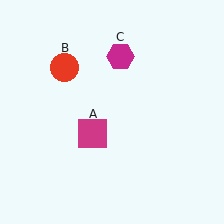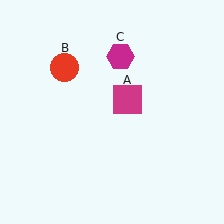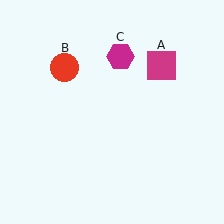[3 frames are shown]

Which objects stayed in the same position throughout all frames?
Red circle (object B) and magenta hexagon (object C) remained stationary.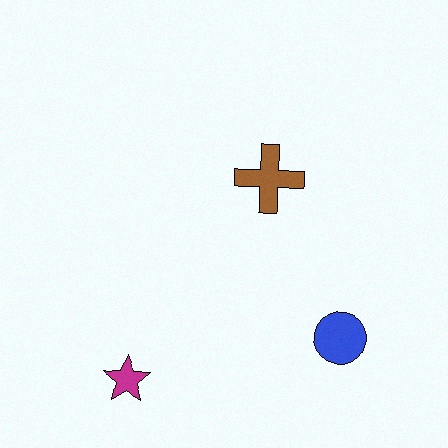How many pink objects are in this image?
There are no pink objects.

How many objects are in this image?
There are 3 objects.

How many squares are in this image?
There are no squares.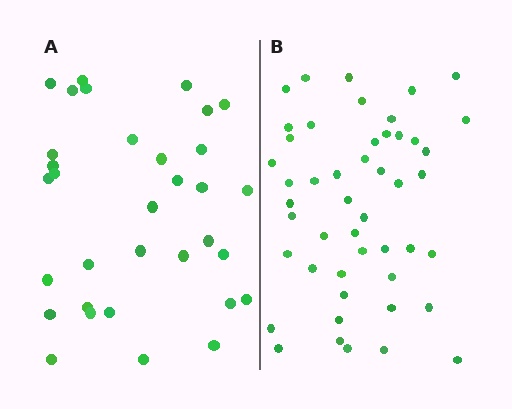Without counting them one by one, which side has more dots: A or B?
Region B (the right region) has more dots.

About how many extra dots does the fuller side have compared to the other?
Region B has approximately 15 more dots than region A.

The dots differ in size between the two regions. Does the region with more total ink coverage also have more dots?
No. Region A has more total ink coverage because its dots are larger, but region B actually contains more individual dots. Total area can be misleading — the number of items is what matters here.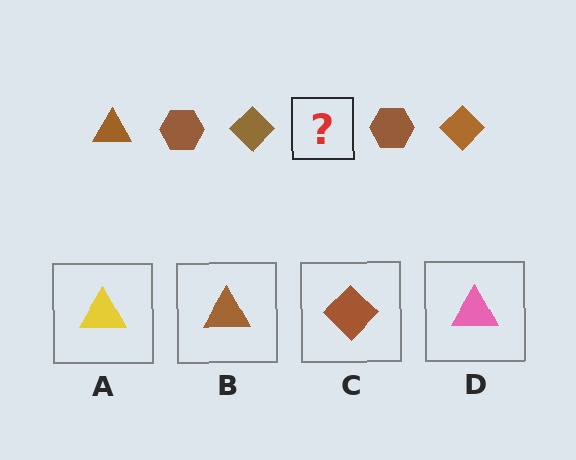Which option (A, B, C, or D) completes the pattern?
B.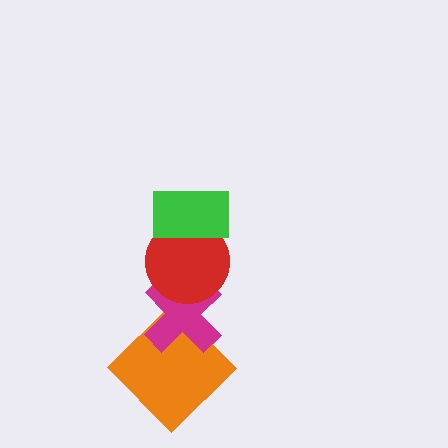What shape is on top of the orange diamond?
The magenta cross is on top of the orange diamond.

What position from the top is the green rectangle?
The green rectangle is 1st from the top.